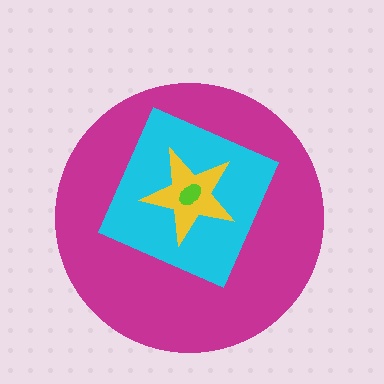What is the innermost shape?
The lime ellipse.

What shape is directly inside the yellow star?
The lime ellipse.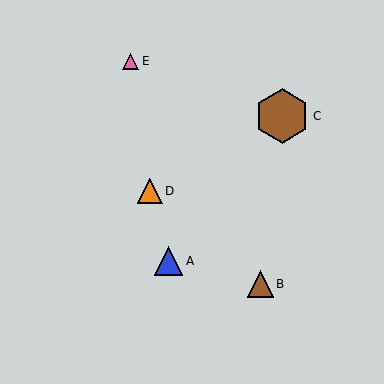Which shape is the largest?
The brown hexagon (labeled C) is the largest.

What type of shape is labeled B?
Shape B is a brown triangle.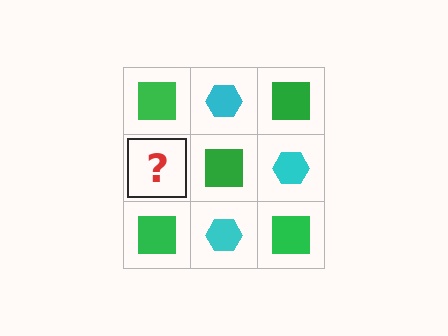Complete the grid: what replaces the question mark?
The question mark should be replaced with a cyan hexagon.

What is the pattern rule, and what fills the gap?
The rule is that it alternates green square and cyan hexagon in a checkerboard pattern. The gap should be filled with a cyan hexagon.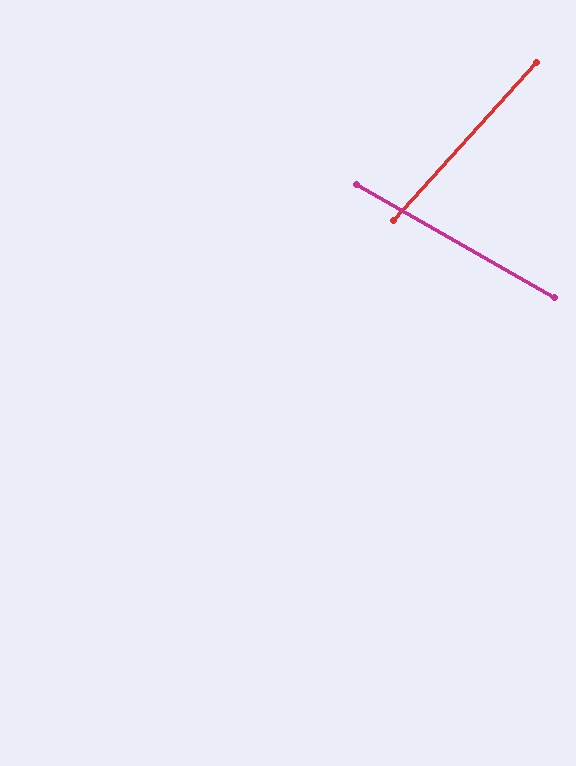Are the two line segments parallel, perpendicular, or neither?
Neither parallel nor perpendicular — they differ by about 78°.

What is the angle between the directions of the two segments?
Approximately 78 degrees.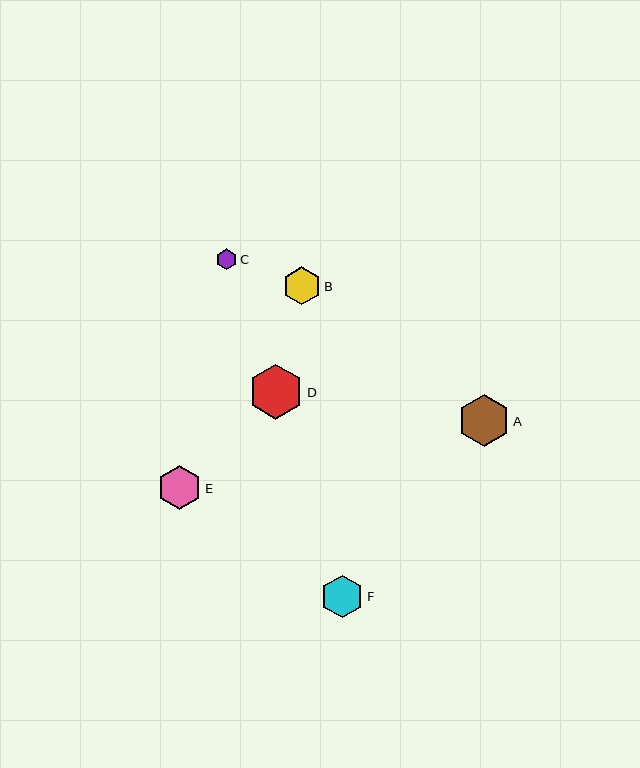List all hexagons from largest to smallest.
From largest to smallest: D, A, E, F, B, C.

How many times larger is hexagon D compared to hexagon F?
Hexagon D is approximately 1.3 times the size of hexagon F.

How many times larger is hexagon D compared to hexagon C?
Hexagon D is approximately 2.7 times the size of hexagon C.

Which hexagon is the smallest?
Hexagon C is the smallest with a size of approximately 21 pixels.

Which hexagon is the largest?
Hexagon D is the largest with a size of approximately 55 pixels.